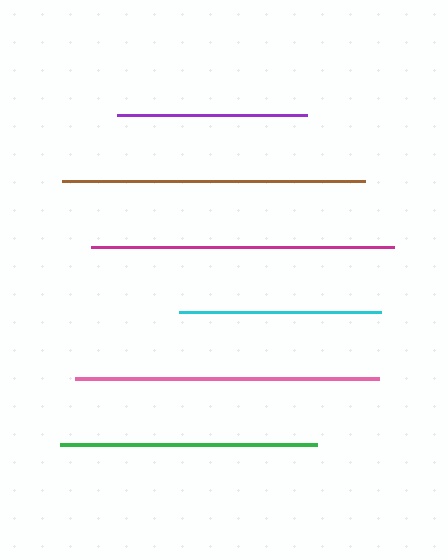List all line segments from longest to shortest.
From longest to shortest: pink, magenta, brown, green, cyan, purple.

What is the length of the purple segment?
The purple segment is approximately 190 pixels long.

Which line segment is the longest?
The pink line is the longest at approximately 303 pixels.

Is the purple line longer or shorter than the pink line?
The pink line is longer than the purple line.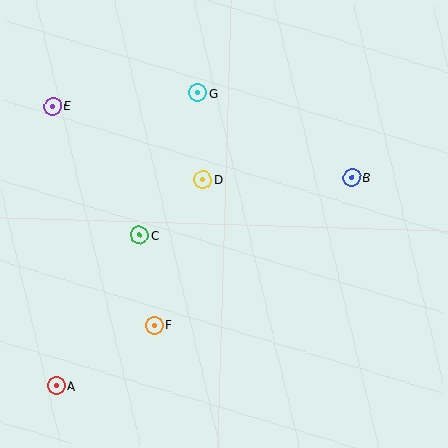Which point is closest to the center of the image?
Point D at (203, 180) is closest to the center.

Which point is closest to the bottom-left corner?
Point A is closest to the bottom-left corner.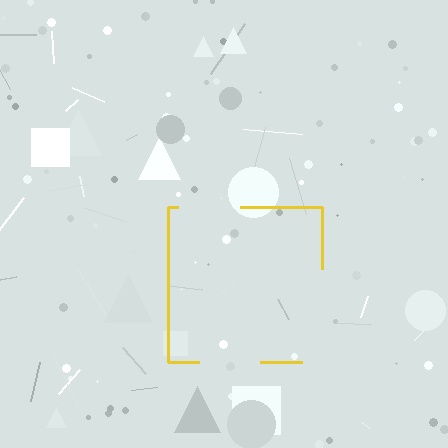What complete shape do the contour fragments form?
The contour fragments form a square.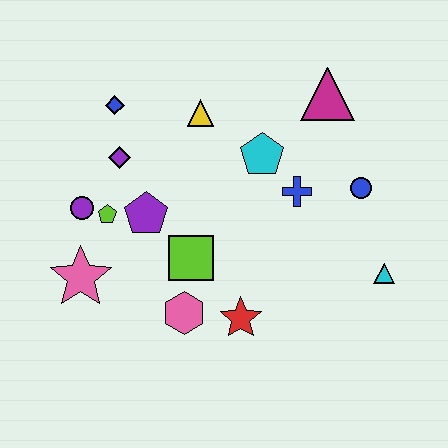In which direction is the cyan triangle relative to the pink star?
The cyan triangle is to the right of the pink star.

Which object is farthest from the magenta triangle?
The pink star is farthest from the magenta triangle.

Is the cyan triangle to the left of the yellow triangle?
No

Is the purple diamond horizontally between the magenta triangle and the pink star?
Yes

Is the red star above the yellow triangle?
No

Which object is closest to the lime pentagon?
The purple circle is closest to the lime pentagon.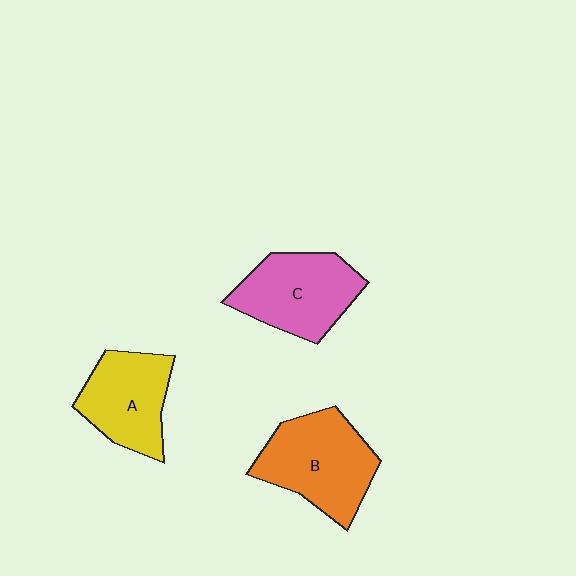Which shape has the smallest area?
Shape A (yellow).